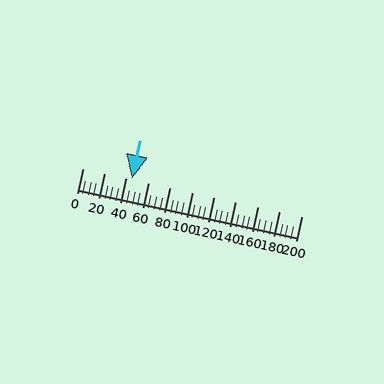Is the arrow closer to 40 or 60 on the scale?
The arrow is closer to 40.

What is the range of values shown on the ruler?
The ruler shows values from 0 to 200.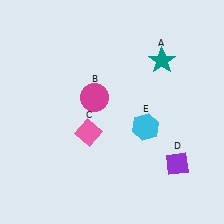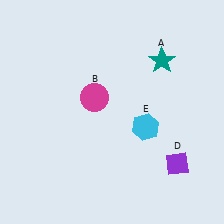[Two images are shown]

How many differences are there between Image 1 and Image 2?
There is 1 difference between the two images.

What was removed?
The pink diamond (C) was removed in Image 2.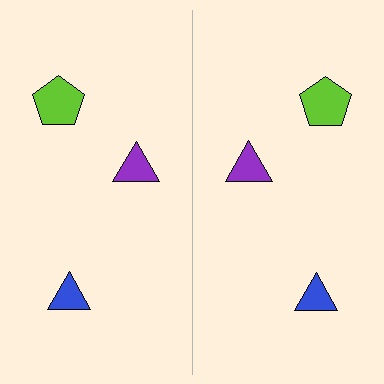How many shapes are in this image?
There are 6 shapes in this image.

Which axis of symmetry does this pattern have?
The pattern has a vertical axis of symmetry running through the center of the image.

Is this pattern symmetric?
Yes, this pattern has bilateral (reflection) symmetry.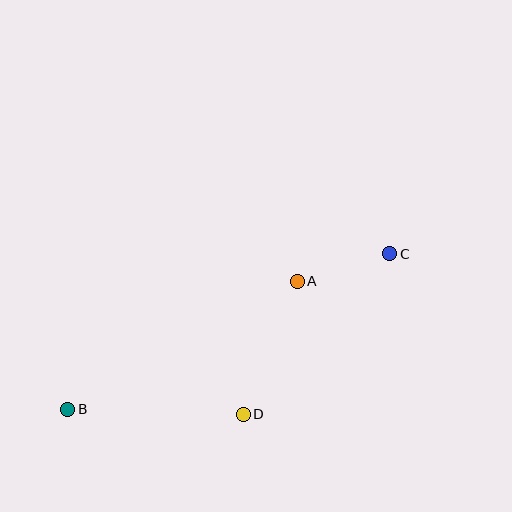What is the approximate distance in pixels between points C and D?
The distance between C and D is approximately 217 pixels.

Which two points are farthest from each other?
Points B and C are farthest from each other.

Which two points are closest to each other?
Points A and C are closest to each other.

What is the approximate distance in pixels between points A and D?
The distance between A and D is approximately 143 pixels.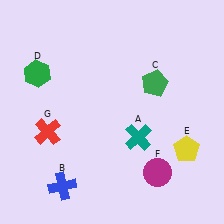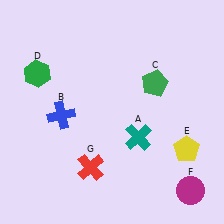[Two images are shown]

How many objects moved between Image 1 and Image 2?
3 objects moved between the two images.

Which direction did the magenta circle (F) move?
The magenta circle (F) moved right.